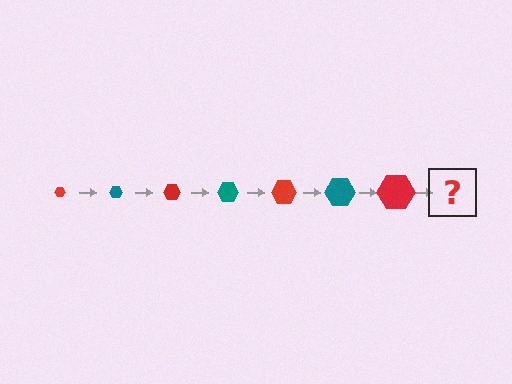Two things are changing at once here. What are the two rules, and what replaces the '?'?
The two rules are that the hexagon grows larger each step and the color cycles through red and teal. The '?' should be a teal hexagon, larger than the previous one.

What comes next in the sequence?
The next element should be a teal hexagon, larger than the previous one.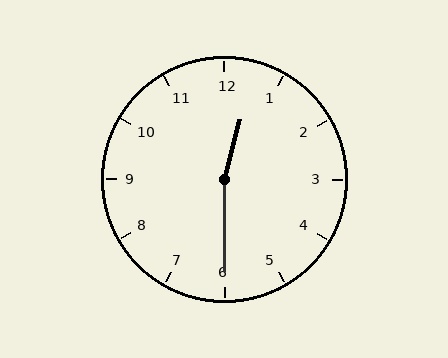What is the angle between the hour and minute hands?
Approximately 165 degrees.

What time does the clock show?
12:30.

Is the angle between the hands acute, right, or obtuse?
It is obtuse.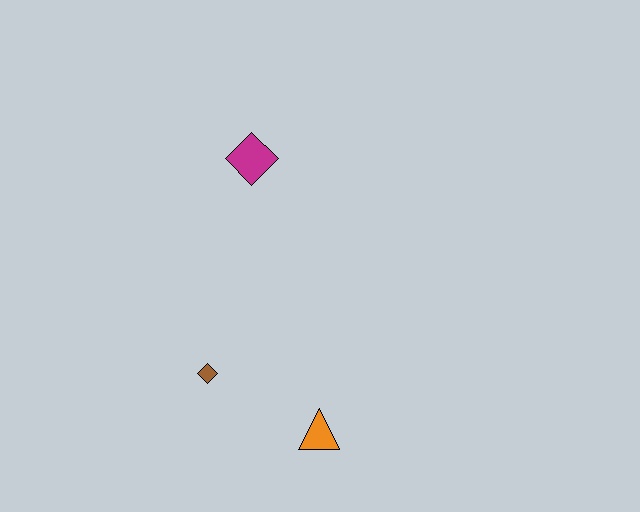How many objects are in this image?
There are 3 objects.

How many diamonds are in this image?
There are 2 diamonds.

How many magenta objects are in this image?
There is 1 magenta object.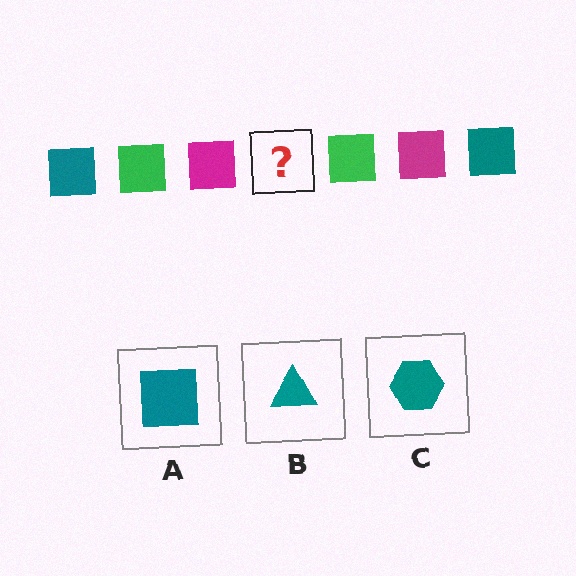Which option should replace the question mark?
Option A.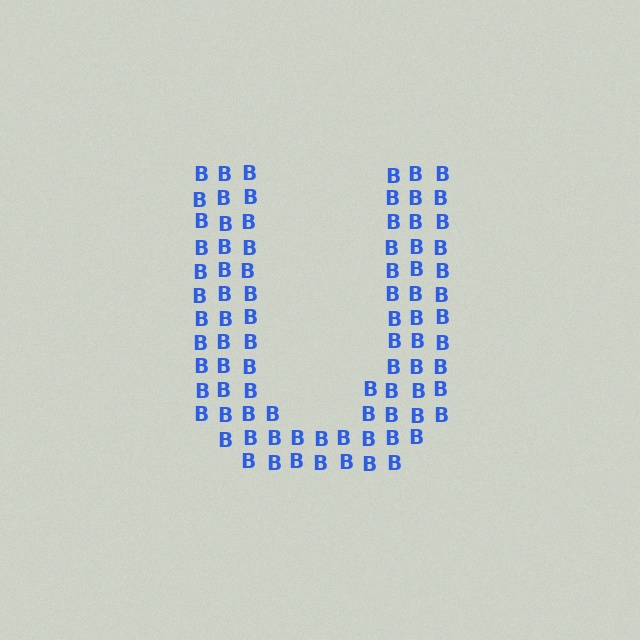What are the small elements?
The small elements are letter B's.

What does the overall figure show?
The overall figure shows the letter U.